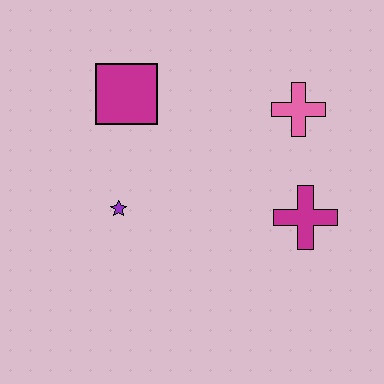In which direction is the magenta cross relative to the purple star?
The magenta cross is to the right of the purple star.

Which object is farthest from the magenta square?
The magenta cross is farthest from the magenta square.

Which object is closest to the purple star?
The magenta square is closest to the purple star.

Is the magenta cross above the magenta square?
No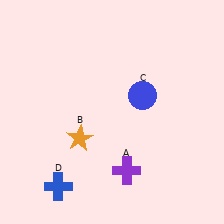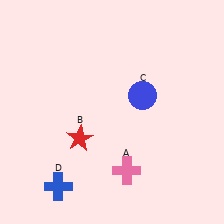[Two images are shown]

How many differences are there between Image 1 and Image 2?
There are 2 differences between the two images.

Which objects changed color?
A changed from purple to pink. B changed from orange to red.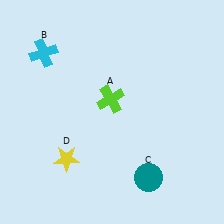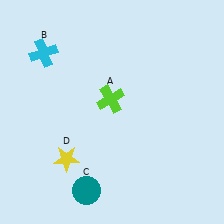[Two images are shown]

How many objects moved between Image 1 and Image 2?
1 object moved between the two images.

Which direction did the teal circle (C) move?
The teal circle (C) moved left.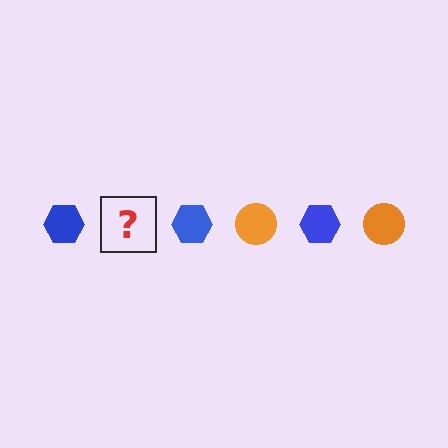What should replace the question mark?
The question mark should be replaced with an orange circle.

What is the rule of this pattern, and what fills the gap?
The rule is that the pattern alternates between blue hexagon and orange circle. The gap should be filled with an orange circle.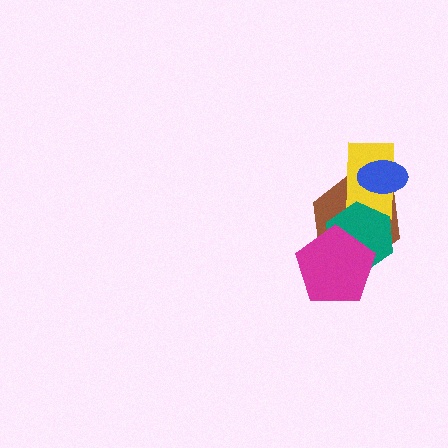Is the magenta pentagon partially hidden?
No, no other shape covers it.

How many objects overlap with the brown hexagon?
4 objects overlap with the brown hexagon.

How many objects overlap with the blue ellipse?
2 objects overlap with the blue ellipse.